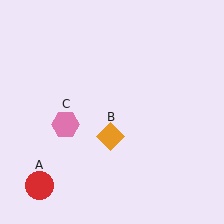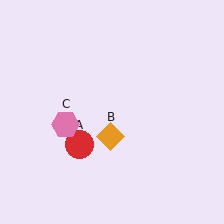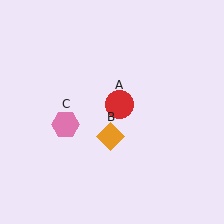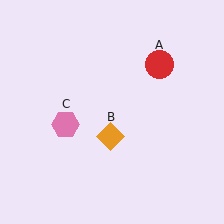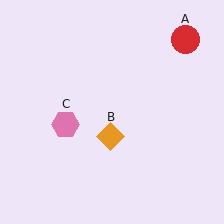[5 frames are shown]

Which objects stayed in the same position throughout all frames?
Orange diamond (object B) and pink hexagon (object C) remained stationary.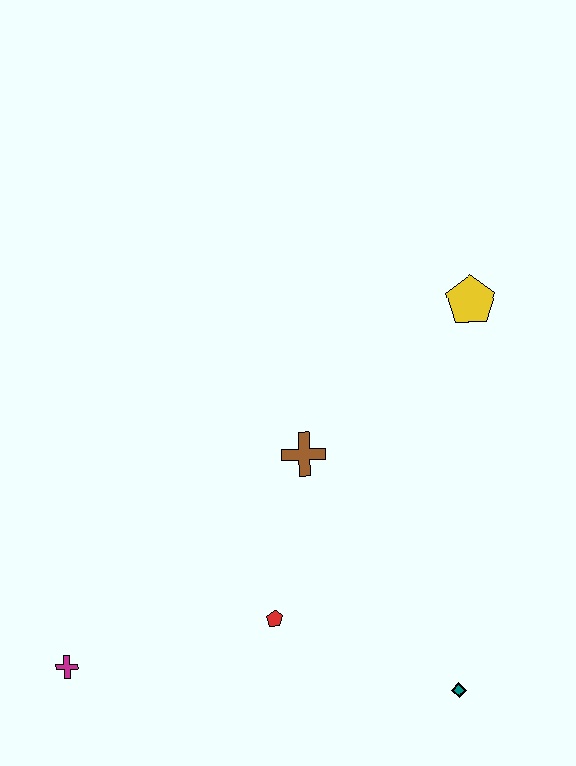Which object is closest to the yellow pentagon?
The brown cross is closest to the yellow pentagon.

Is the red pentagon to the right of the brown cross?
No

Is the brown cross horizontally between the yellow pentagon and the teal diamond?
No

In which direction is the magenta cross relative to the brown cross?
The magenta cross is to the left of the brown cross.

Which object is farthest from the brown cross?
The magenta cross is farthest from the brown cross.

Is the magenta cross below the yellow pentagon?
Yes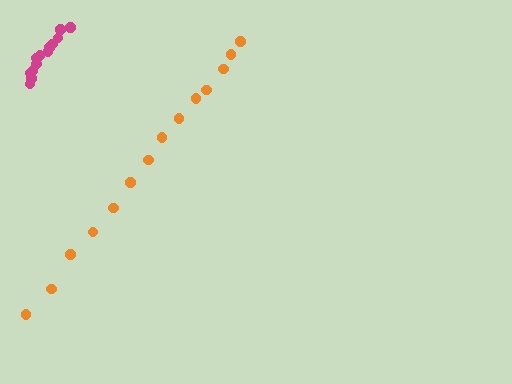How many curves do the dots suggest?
There are 2 distinct paths.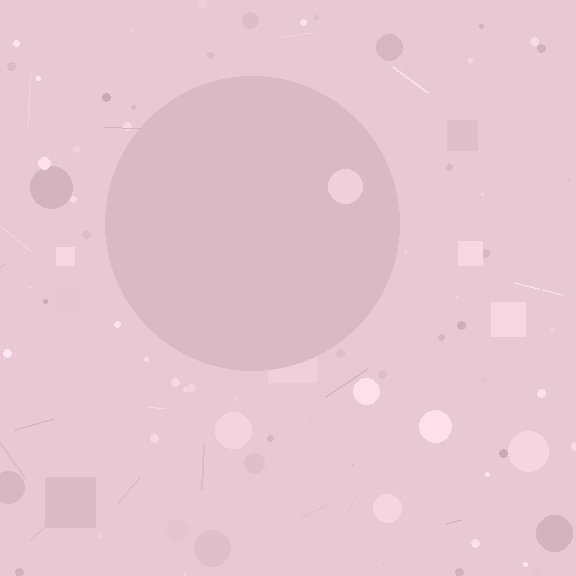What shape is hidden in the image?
A circle is hidden in the image.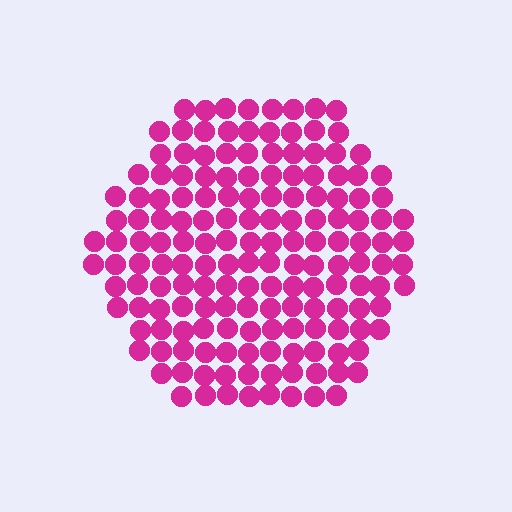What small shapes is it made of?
It is made of small circles.